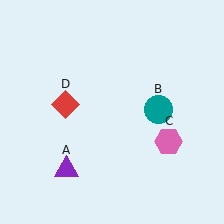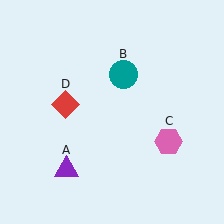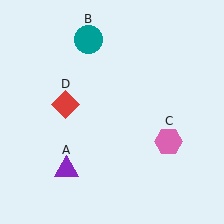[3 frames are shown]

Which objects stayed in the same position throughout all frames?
Purple triangle (object A) and pink hexagon (object C) and red diamond (object D) remained stationary.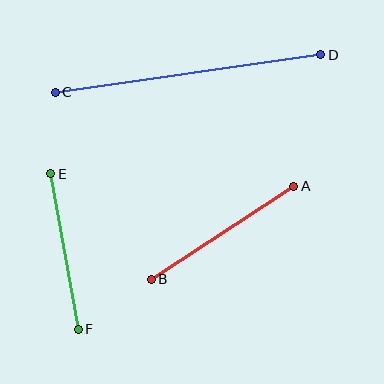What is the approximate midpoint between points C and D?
The midpoint is at approximately (188, 73) pixels.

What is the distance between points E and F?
The distance is approximately 158 pixels.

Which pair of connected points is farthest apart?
Points C and D are farthest apart.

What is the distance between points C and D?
The distance is approximately 268 pixels.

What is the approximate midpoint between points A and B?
The midpoint is at approximately (223, 233) pixels.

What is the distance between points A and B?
The distance is approximately 170 pixels.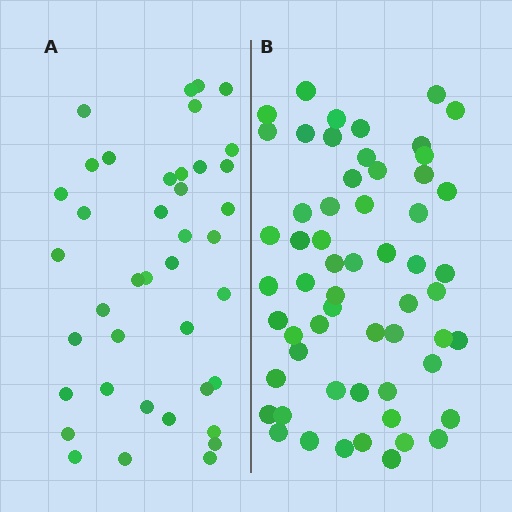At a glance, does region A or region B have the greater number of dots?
Region B (the right region) has more dots.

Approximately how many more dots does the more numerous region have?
Region B has approximately 20 more dots than region A.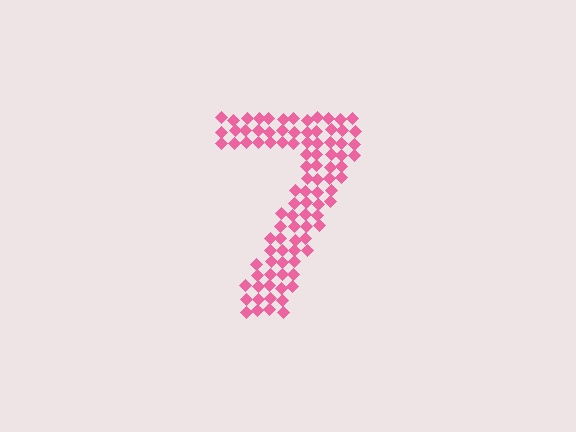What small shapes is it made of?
It is made of small diamonds.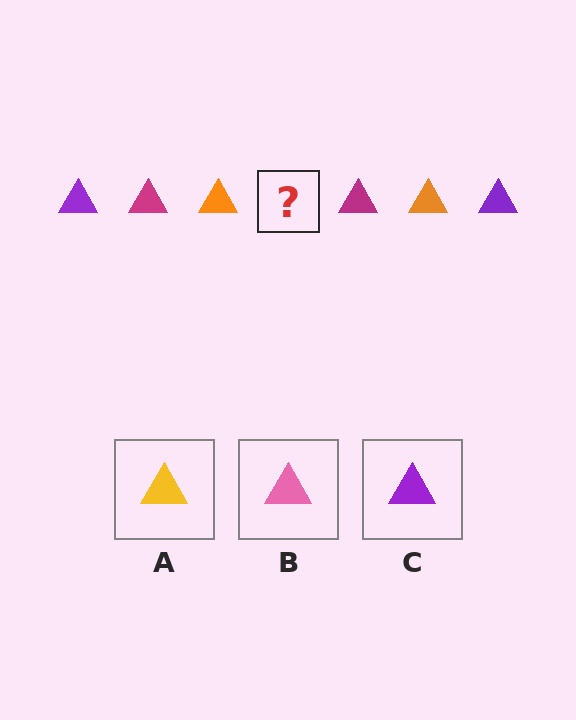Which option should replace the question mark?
Option C.